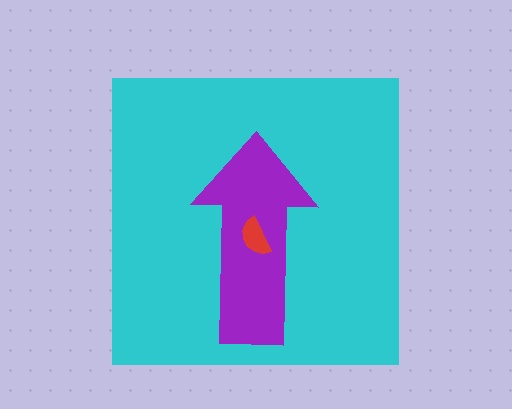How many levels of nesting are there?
3.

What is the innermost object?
The red semicircle.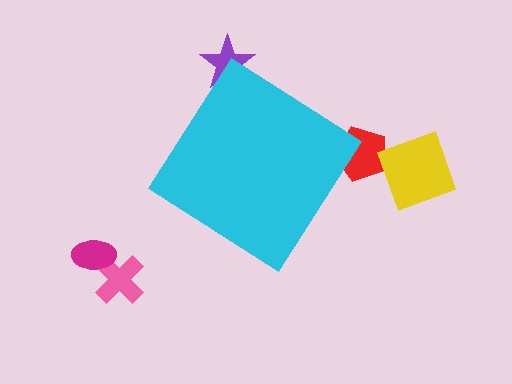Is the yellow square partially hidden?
No, the yellow square is fully visible.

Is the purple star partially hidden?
Yes, the purple star is partially hidden behind the cyan diamond.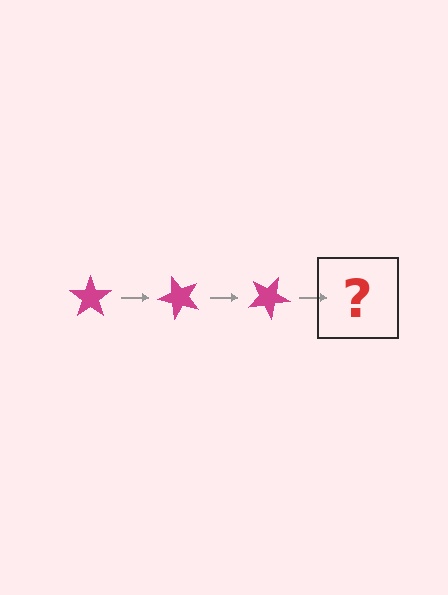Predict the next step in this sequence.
The next step is a magenta star rotated 150 degrees.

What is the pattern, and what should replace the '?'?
The pattern is that the star rotates 50 degrees each step. The '?' should be a magenta star rotated 150 degrees.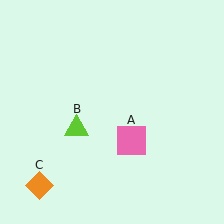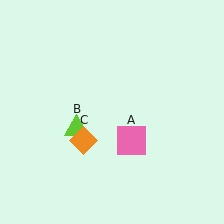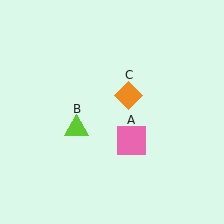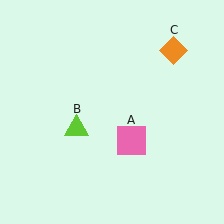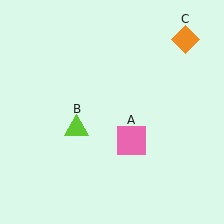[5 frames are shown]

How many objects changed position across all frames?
1 object changed position: orange diamond (object C).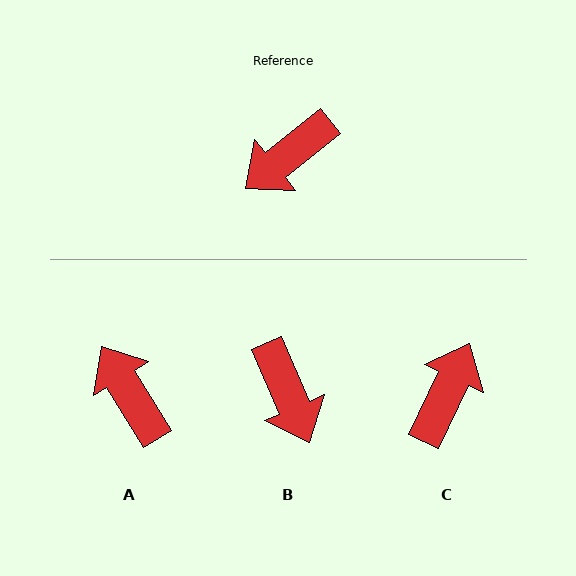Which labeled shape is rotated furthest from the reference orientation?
C, about 154 degrees away.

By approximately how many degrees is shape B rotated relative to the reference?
Approximately 75 degrees counter-clockwise.